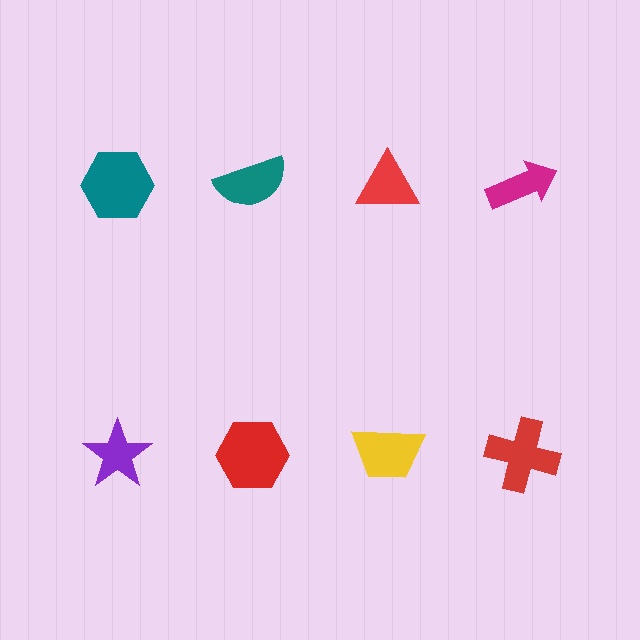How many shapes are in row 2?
4 shapes.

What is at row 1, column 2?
A teal semicircle.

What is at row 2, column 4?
A red cross.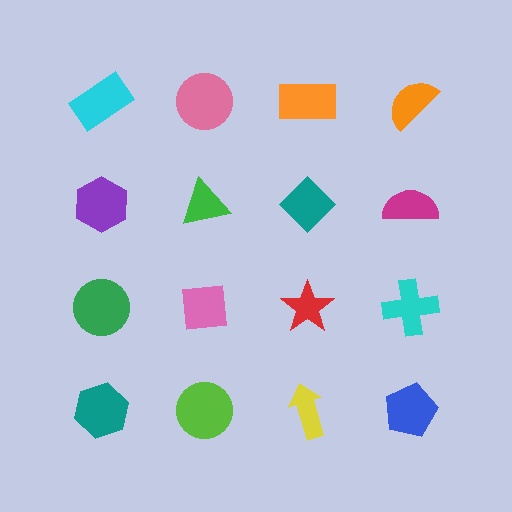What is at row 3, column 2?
A pink square.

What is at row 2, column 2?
A green triangle.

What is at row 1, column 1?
A cyan rectangle.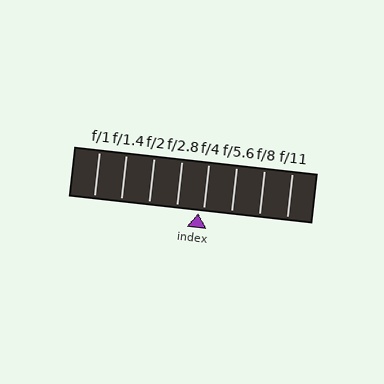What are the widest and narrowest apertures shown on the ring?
The widest aperture shown is f/1 and the narrowest is f/11.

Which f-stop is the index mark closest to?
The index mark is closest to f/4.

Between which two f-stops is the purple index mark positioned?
The index mark is between f/2.8 and f/4.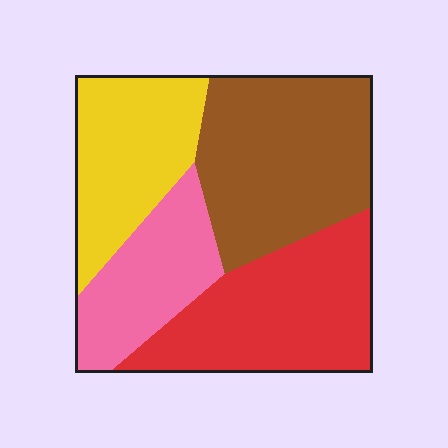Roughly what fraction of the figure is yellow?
Yellow covers 22% of the figure.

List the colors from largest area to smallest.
From largest to smallest: brown, red, yellow, pink.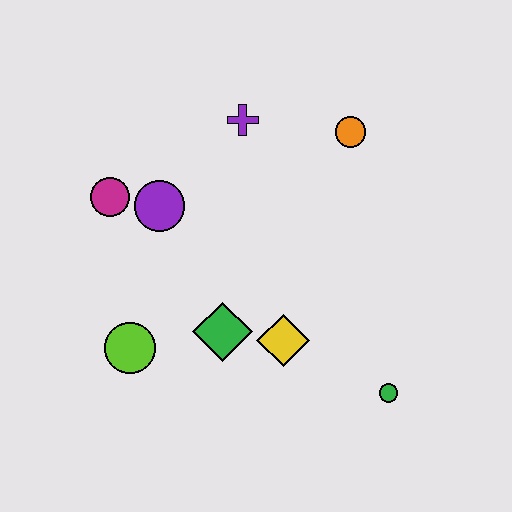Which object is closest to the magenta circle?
The purple circle is closest to the magenta circle.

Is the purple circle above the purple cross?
No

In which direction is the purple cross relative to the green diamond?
The purple cross is above the green diamond.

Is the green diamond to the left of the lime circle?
No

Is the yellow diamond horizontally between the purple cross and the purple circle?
No